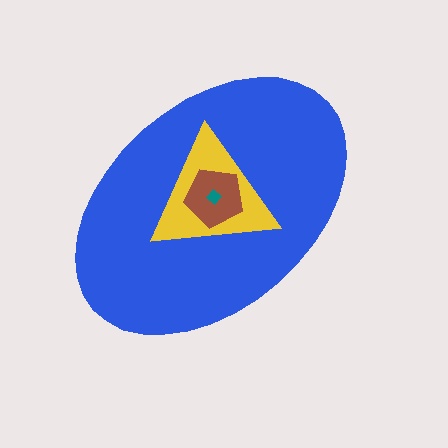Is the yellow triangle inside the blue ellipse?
Yes.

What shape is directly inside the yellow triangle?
The brown pentagon.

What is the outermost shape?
The blue ellipse.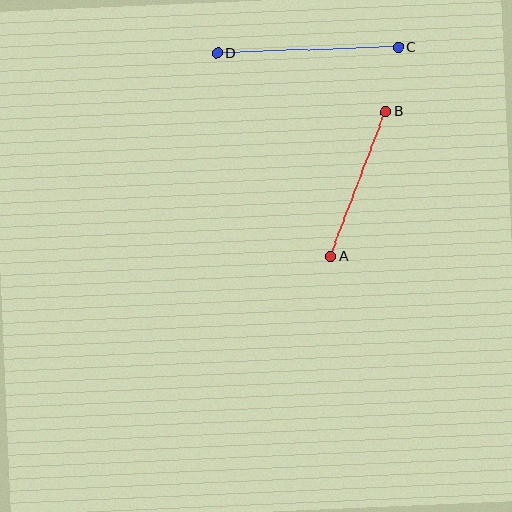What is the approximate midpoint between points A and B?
The midpoint is at approximately (358, 184) pixels.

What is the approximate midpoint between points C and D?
The midpoint is at approximately (308, 50) pixels.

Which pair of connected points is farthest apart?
Points C and D are farthest apart.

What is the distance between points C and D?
The distance is approximately 181 pixels.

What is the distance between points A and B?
The distance is approximately 155 pixels.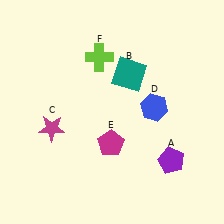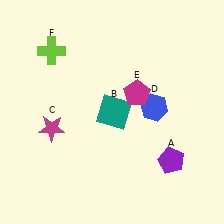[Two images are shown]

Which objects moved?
The objects that moved are: the teal square (B), the magenta pentagon (E), the lime cross (F).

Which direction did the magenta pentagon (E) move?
The magenta pentagon (E) moved up.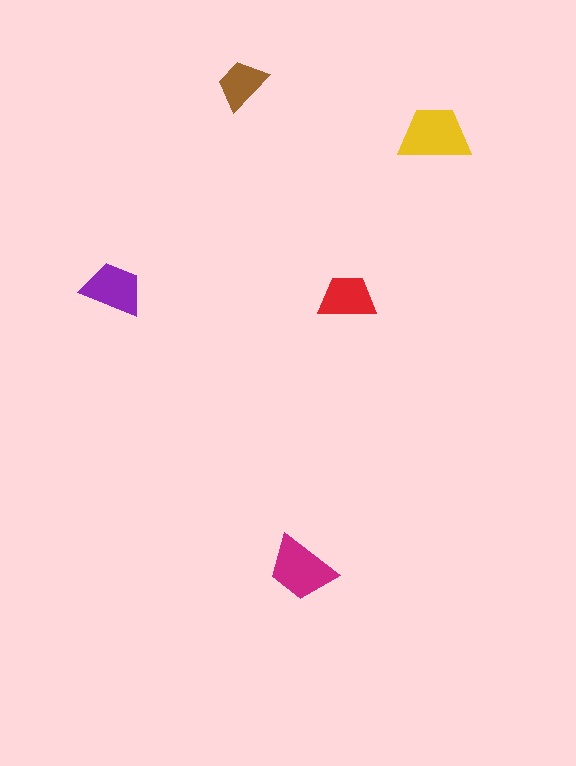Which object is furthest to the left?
The purple trapezoid is leftmost.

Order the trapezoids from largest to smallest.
the yellow one, the magenta one, the purple one, the red one, the brown one.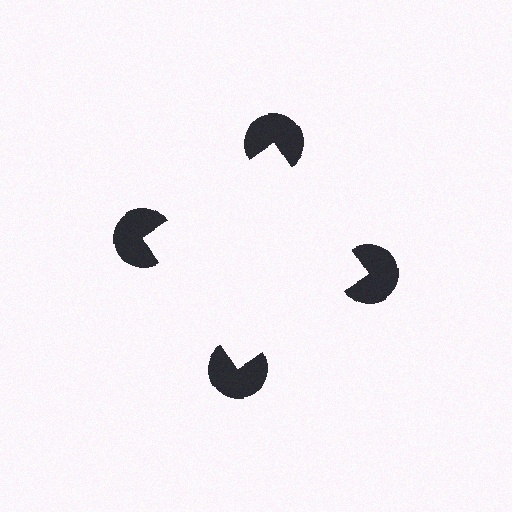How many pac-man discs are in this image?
There are 4 — one at each vertex of the illusory square.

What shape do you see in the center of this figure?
An illusory square — its edges are inferred from the aligned wedge cuts in the pac-man discs, not physically drawn.